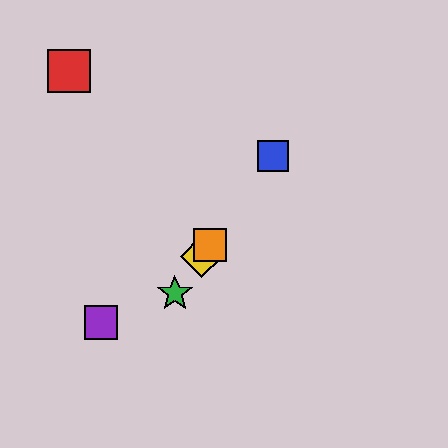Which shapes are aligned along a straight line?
The blue square, the green star, the yellow diamond, the orange square are aligned along a straight line.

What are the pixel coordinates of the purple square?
The purple square is at (101, 323).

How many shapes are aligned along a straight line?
4 shapes (the blue square, the green star, the yellow diamond, the orange square) are aligned along a straight line.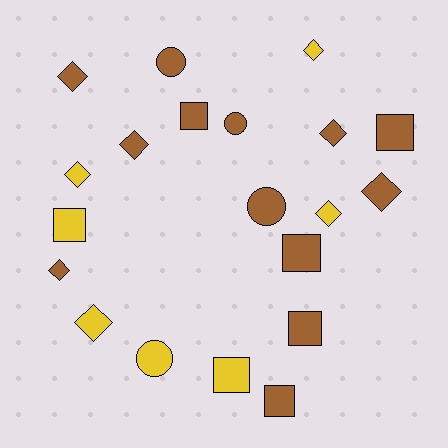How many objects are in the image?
There are 20 objects.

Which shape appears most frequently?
Diamond, with 9 objects.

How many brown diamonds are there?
There are 5 brown diamonds.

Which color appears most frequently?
Brown, with 13 objects.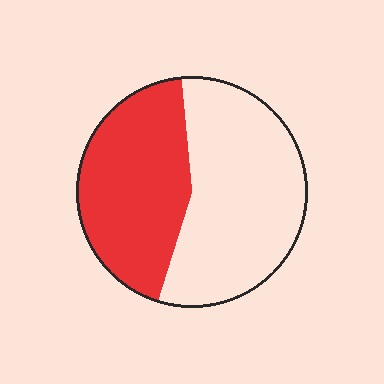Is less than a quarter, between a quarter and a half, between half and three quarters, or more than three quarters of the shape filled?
Between a quarter and a half.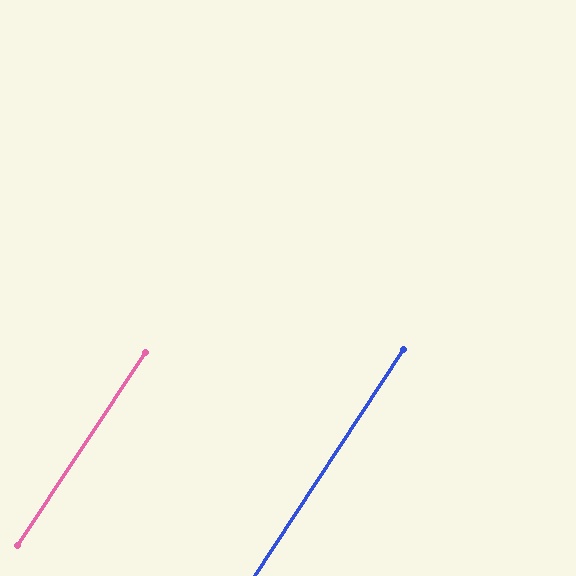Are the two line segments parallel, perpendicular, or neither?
Parallel — their directions differ by only 0.2°.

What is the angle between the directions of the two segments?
Approximately 0 degrees.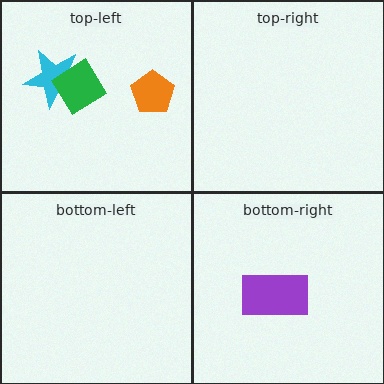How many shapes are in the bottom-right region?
1.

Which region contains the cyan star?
The top-left region.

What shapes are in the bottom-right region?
The purple rectangle.